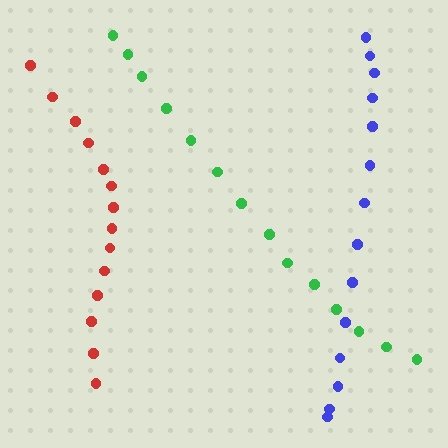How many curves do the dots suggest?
There are 3 distinct paths.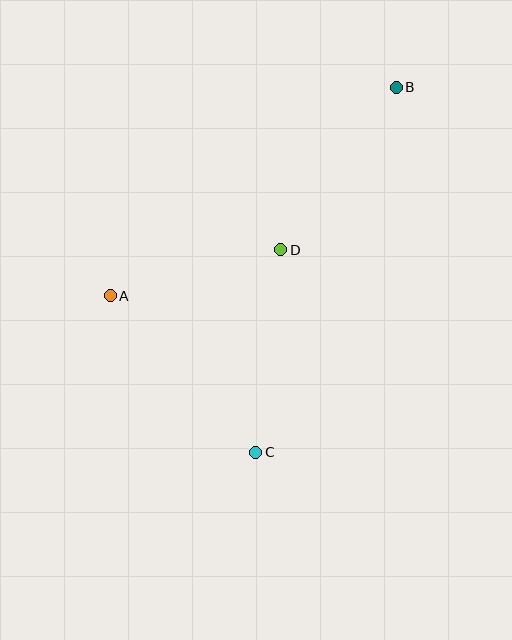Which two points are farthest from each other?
Points B and C are farthest from each other.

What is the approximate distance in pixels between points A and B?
The distance between A and B is approximately 354 pixels.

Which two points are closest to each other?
Points A and D are closest to each other.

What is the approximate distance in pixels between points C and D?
The distance between C and D is approximately 204 pixels.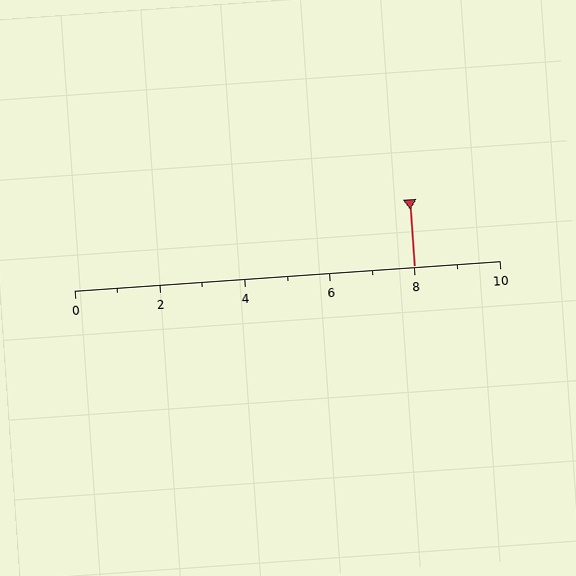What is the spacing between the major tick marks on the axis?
The major ticks are spaced 2 apart.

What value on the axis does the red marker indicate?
The marker indicates approximately 8.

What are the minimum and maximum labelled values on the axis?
The axis runs from 0 to 10.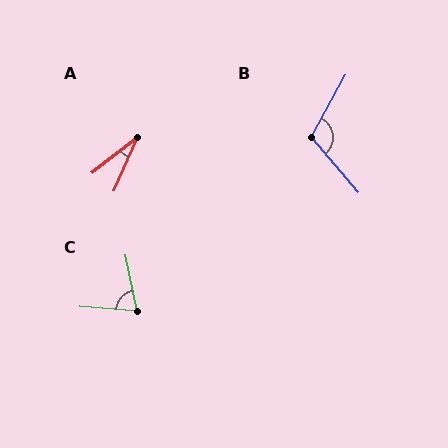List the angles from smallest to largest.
A (28°), C (74°), B (110°).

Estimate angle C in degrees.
Approximately 74 degrees.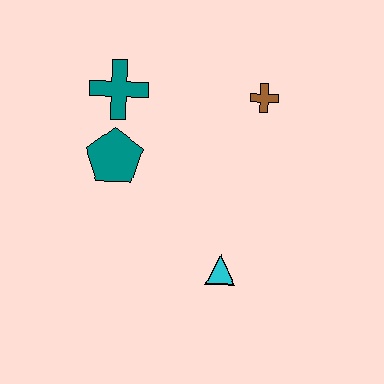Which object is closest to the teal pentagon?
The teal cross is closest to the teal pentagon.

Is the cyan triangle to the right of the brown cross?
No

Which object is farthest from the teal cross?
The cyan triangle is farthest from the teal cross.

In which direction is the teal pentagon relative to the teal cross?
The teal pentagon is below the teal cross.